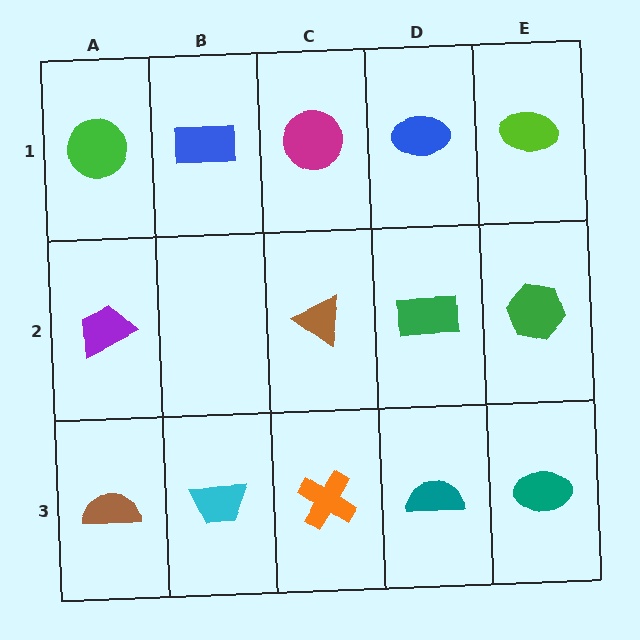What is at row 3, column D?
A teal semicircle.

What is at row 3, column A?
A brown semicircle.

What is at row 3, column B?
A cyan trapezoid.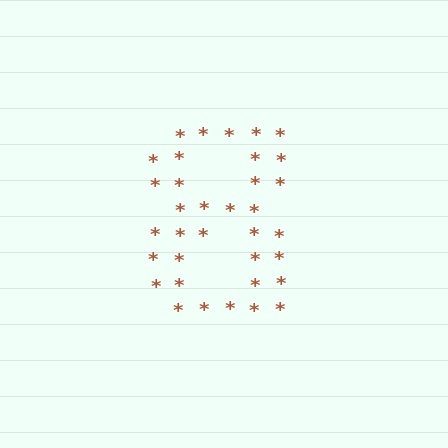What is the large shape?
The large shape is the digit 8.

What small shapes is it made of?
It is made of small asterisks.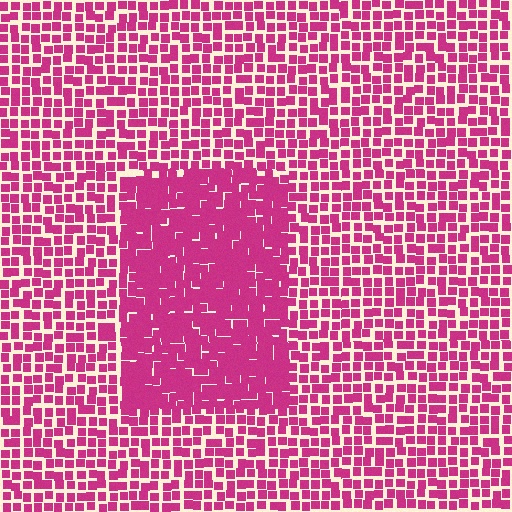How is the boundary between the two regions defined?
The boundary is defined by a change in element density (approximately 1.8x ratio). All elements are the same color, size, and shape.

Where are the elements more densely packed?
The elements are more densely packed inside the rectangle boundary.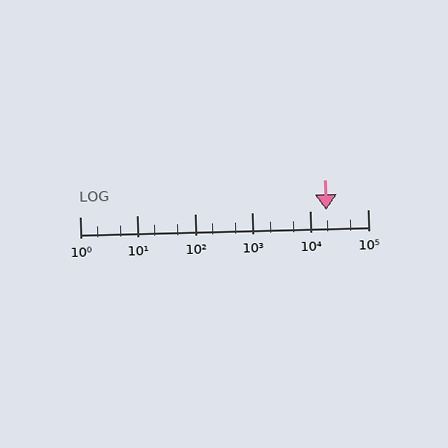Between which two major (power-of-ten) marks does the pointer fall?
The pointer is between 10000 and 100000.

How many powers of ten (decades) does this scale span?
The scale spans 5 decades, from 1 to 100000.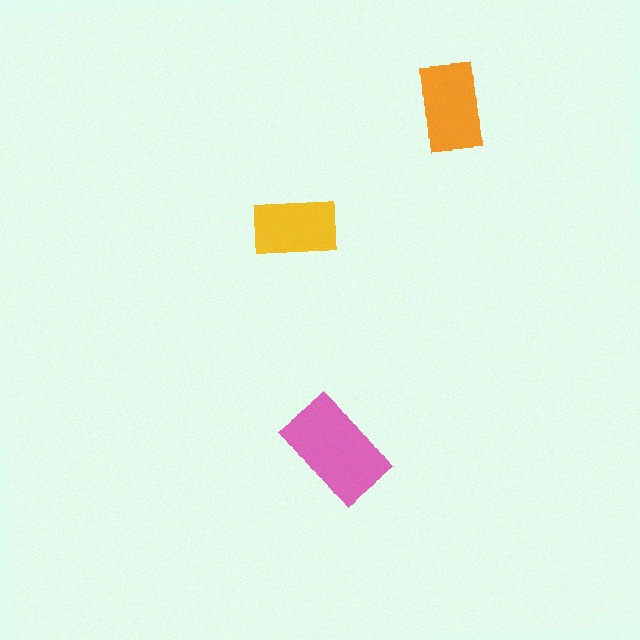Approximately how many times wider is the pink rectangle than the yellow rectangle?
About 1.5 times wider.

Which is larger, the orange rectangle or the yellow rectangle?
The orange one.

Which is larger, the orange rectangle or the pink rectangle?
The pink one.